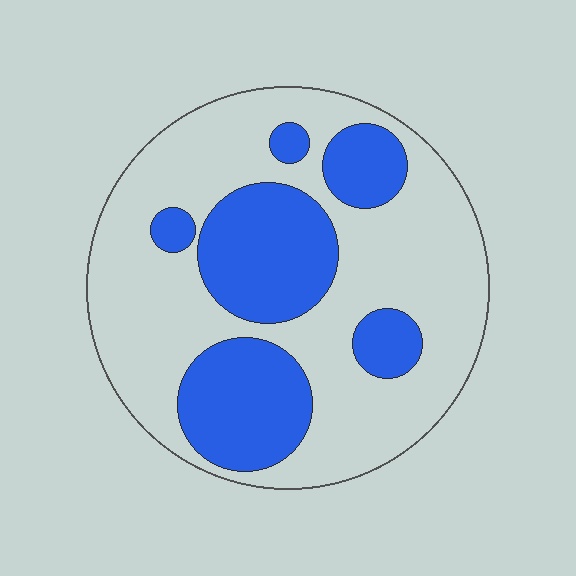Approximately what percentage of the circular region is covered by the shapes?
Approximately 35%.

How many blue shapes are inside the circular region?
6.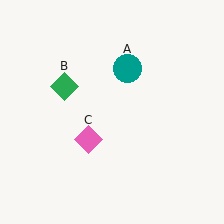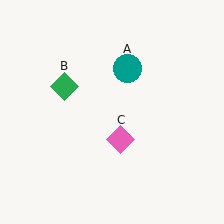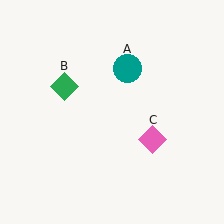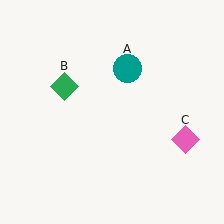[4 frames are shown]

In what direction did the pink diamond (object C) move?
The pink diamond (object C) moved right.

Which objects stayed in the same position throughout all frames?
Teal circle (object A) and green diamond (object B) remained stationary.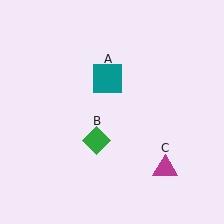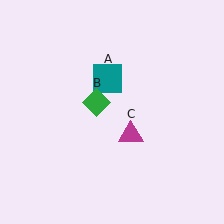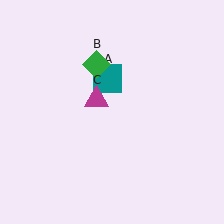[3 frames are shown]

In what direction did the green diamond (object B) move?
The green diamond (object B) moved up.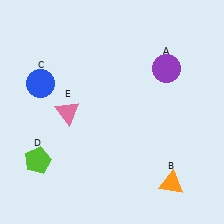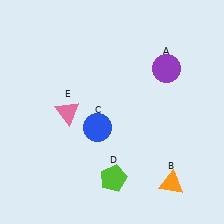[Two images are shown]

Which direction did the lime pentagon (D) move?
The lime pentagon (D) moved right.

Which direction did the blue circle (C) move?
The blue circle (C) moved right.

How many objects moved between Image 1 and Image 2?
2 objects moved between the two images.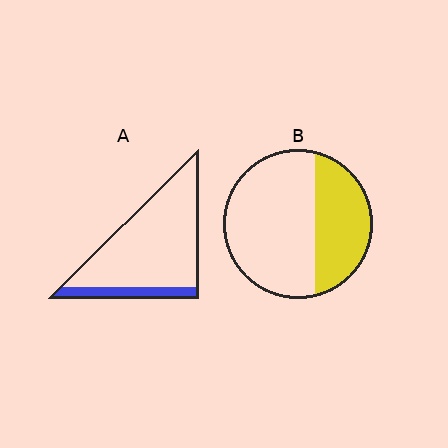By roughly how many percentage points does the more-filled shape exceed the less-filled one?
By roughly 20 percentage points (B over A).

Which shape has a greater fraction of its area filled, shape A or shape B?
Shape B.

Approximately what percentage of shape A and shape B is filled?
A is approximately 15% and B is approximately 35%.